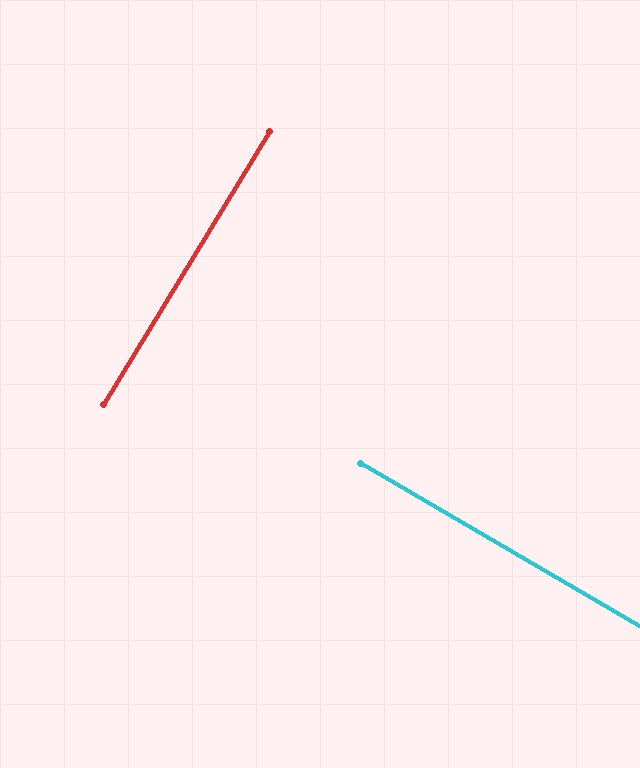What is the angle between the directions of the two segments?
Approximately 89 degrees.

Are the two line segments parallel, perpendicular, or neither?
Perpendicular — they meet at approximately 89°.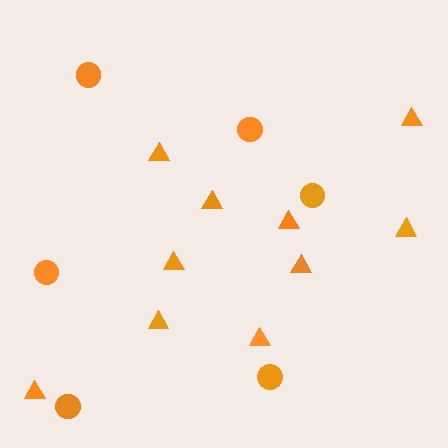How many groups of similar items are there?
There are 2 groups: one group of triangles (10) and one group of circles (6).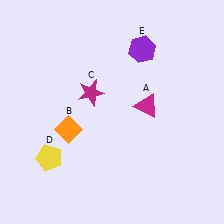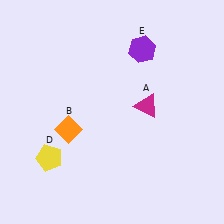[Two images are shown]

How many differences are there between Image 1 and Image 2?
There is 1 difference between the two images.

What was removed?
The magenta star (C) was removed in Image 2.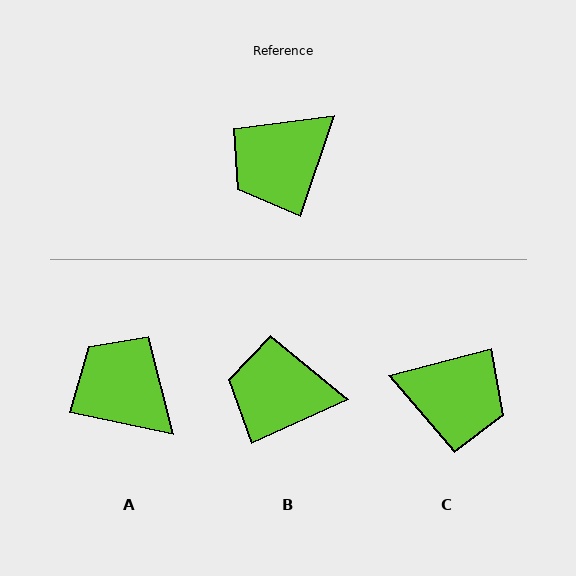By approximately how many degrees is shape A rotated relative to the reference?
Approximately 83 degrees clockwise.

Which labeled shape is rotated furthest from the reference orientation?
C, about 124 degrees away.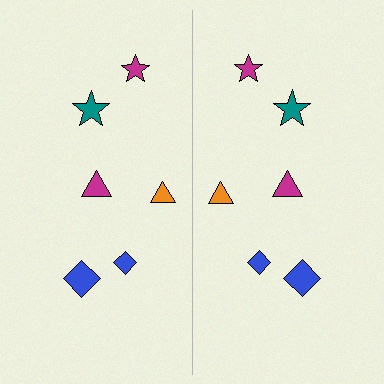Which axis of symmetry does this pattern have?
The pattern has a vertical axis of symmetry running through the center of the image.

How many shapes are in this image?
There are 12 shapes in this image.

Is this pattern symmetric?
Yes, this pattern has bilateral (reflection) symmetry.